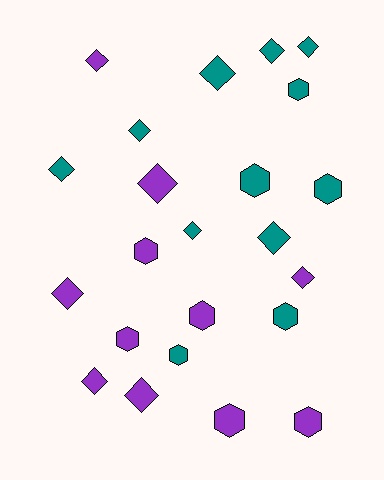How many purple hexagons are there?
There are 5 purple hexagons.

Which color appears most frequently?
Teal, with 12 objects.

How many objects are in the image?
There are 23 objects.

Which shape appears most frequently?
Diamond, with 13 objects.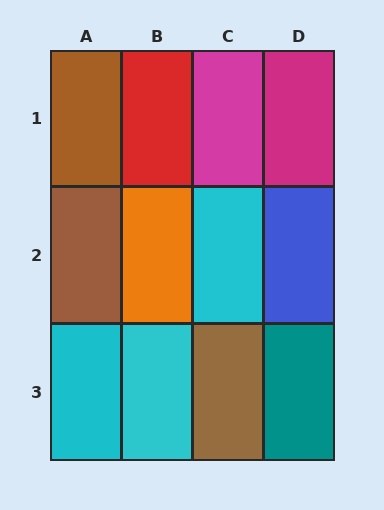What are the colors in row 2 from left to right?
Brown, orange, cyan, blue.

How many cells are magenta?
2 cells are magenta.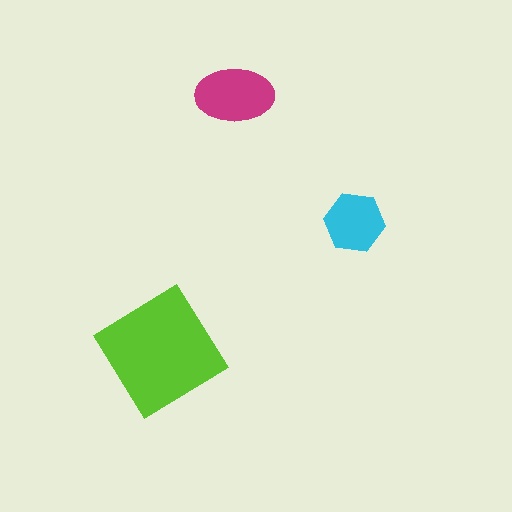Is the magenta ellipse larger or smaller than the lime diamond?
Smaller.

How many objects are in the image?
There are 3 objects in the image.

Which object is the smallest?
The cyan hexagon.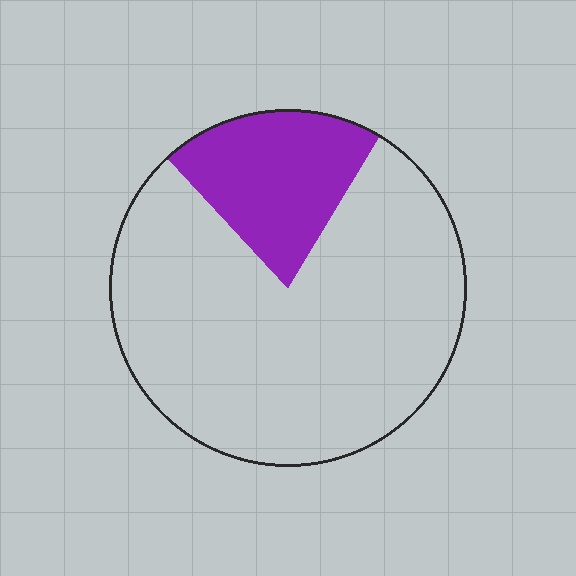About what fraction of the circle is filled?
About one fifth (1/5).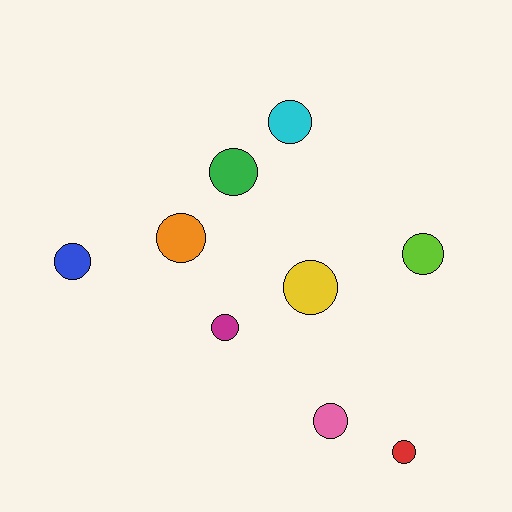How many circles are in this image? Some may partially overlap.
There are 9 circles.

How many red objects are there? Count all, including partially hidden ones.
There is 1 red object.